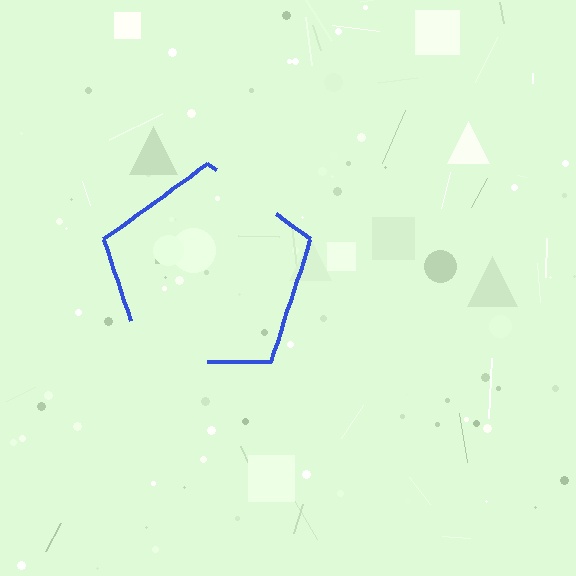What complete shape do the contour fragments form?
The contour fragments form a pentagon.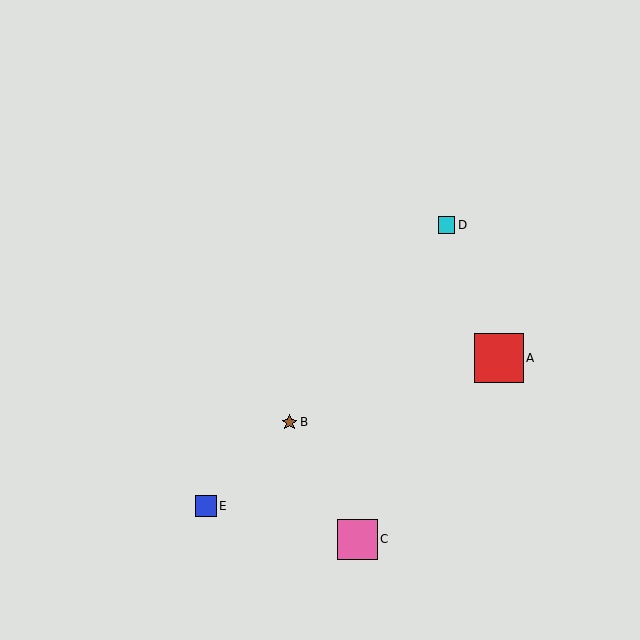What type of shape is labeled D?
Shape D is a cyan square.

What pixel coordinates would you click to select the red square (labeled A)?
Click at (499, 358) to select the red square A.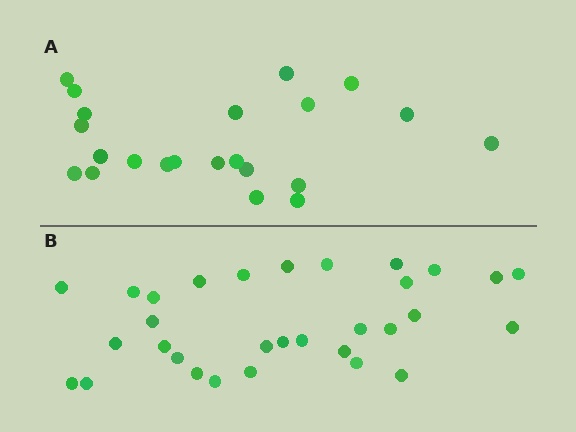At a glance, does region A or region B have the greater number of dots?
Region B (the bottom region) has more dots.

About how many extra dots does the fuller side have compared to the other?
Region B has roughly 8 or so more dots than region A.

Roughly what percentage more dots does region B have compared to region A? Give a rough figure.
About 40% more.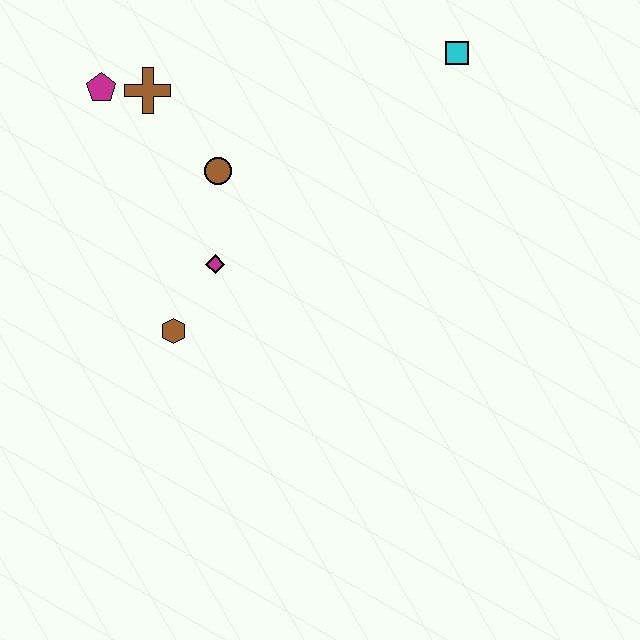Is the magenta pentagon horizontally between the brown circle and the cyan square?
No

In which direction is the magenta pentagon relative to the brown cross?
The magenta pentagon is to the left of the brown cross.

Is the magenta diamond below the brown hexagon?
No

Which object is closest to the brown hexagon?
The magenta diamond is closest to the brown hexagon.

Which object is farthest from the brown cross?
The cyan square is farthest from the brown cross.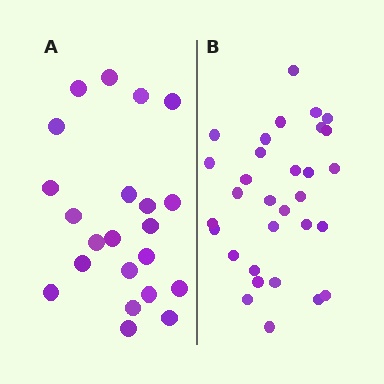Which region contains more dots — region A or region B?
Region B (the right region) has more dots.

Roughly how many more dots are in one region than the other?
Region B has roughly 8 or so more dots than region A.